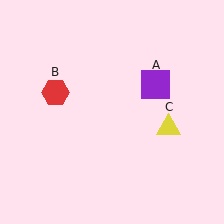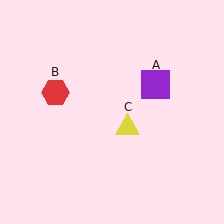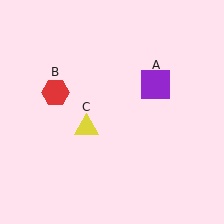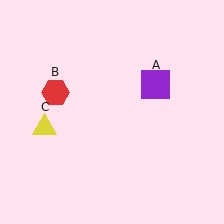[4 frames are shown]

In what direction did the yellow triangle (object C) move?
The yellow triangle (object C) moved left.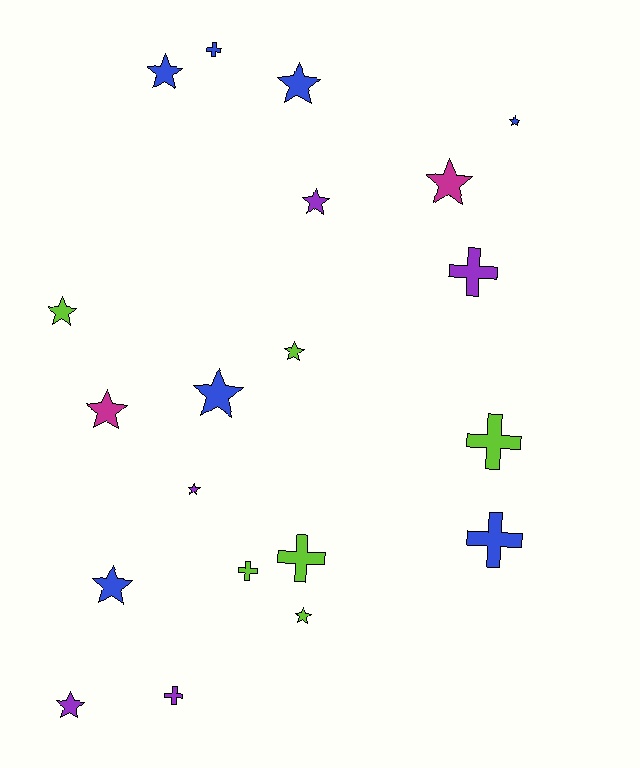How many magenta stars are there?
There are 2 magenta stars.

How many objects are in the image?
There are 20 objects.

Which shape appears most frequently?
Star, with 13 objects.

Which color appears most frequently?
Blue, with 7 objects.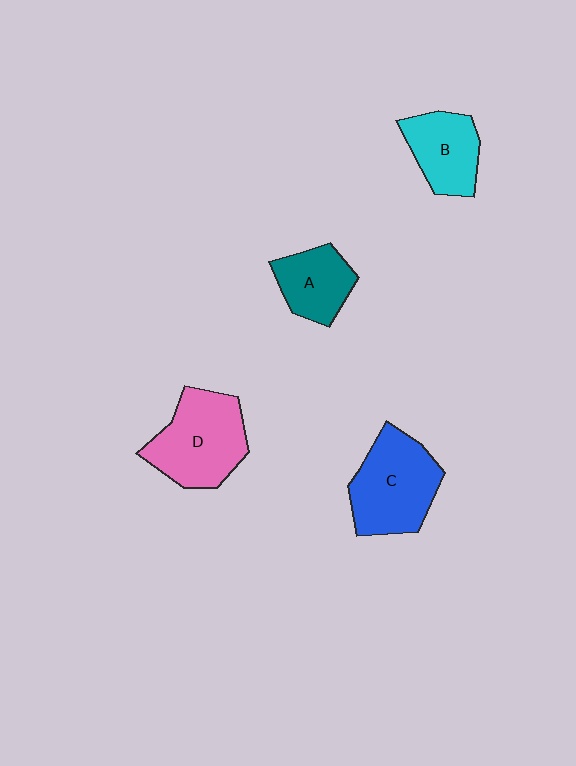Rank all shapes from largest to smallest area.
From largest to smallest: D (pink), C (blue), B (cyan), A (teal).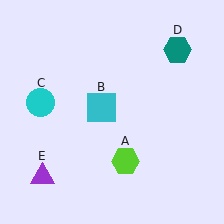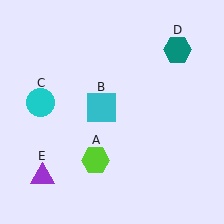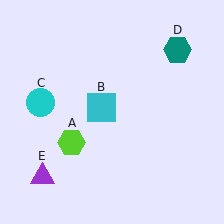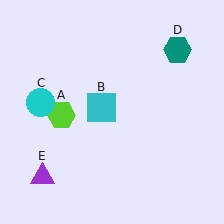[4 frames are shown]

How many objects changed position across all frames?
1 object changed position: lime hexagon (object A).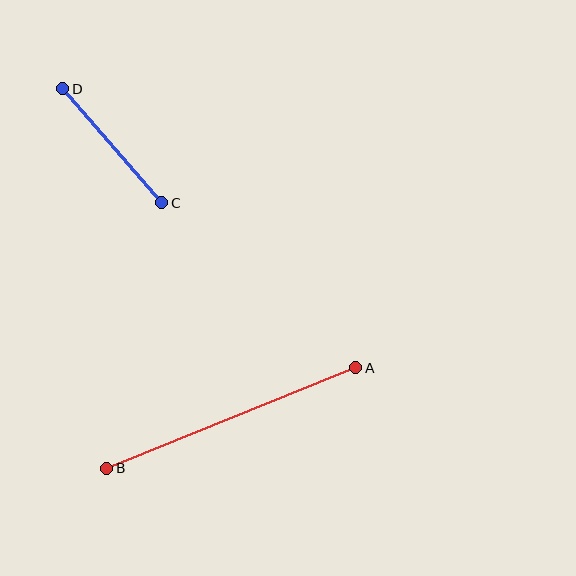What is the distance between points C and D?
The distance is approximately 151 pixels.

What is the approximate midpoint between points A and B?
The midpoint is at approximately (231, 418) pixels.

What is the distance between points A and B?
The distance is approximately 268 pixels.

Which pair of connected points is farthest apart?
Points A and B are farthest apart.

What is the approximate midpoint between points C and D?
The midpoint is at approximately (112, 146) pixels.